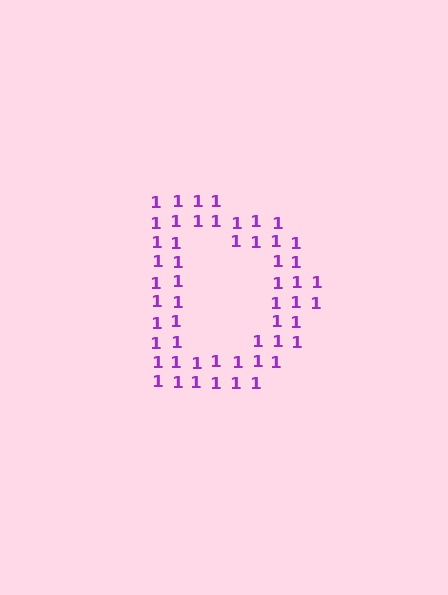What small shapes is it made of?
It is made of small digit 1's.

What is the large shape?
The large shape is the letter D.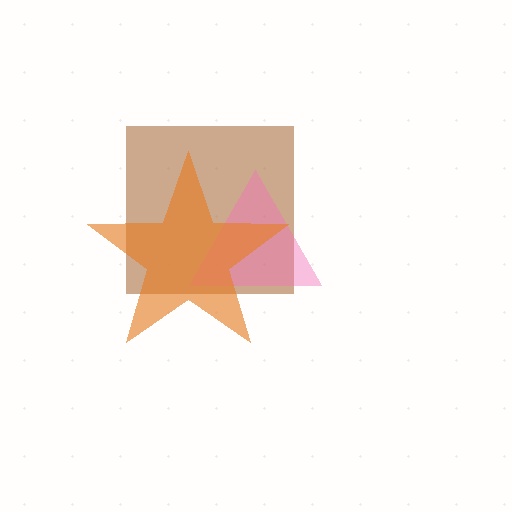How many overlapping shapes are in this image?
There are 3 overlapping shapes in the image.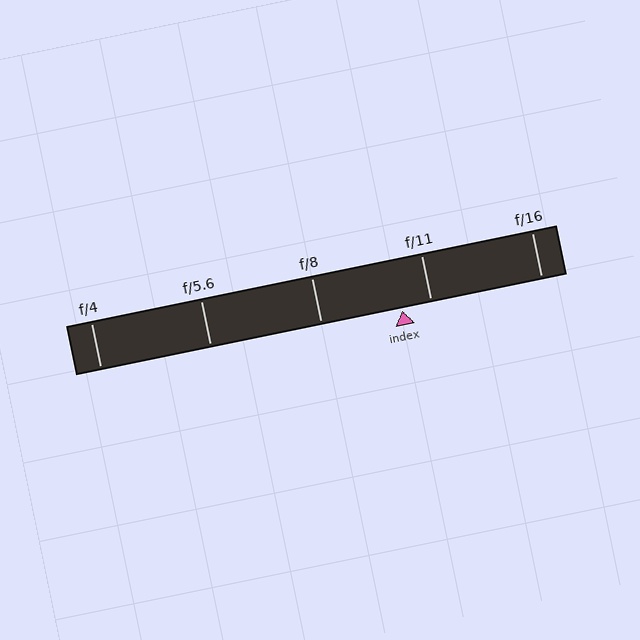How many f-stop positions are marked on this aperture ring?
There are 5 f-stop positions marked.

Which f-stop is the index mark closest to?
The index mark is closest to f/11.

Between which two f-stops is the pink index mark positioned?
The index mark is between f/8 and f/11.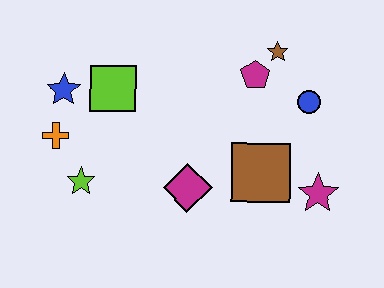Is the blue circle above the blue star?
No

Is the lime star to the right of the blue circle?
No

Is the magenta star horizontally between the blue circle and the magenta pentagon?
No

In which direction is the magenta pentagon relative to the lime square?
The magenta pentagon is to the right of the lime square.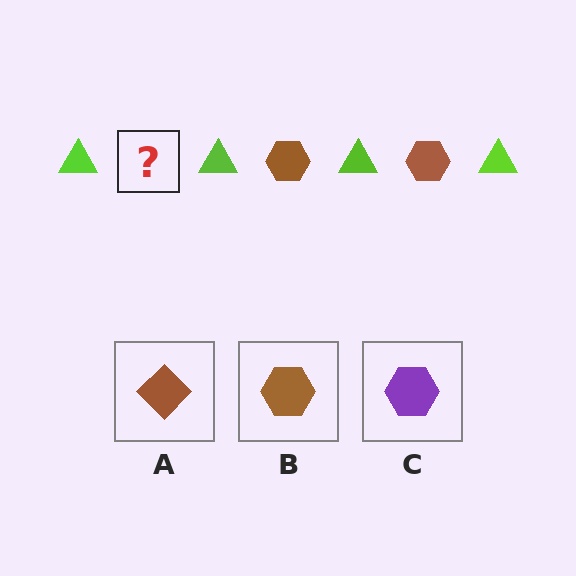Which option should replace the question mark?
Option B.